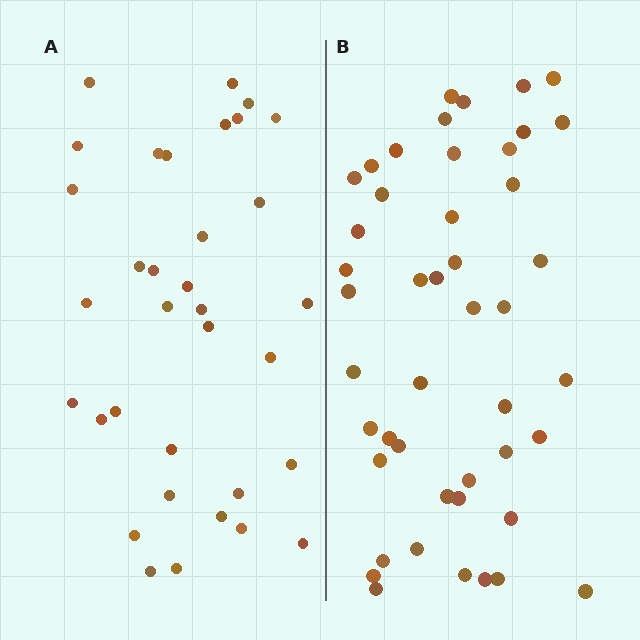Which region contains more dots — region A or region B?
Region B (the right region) has more dots.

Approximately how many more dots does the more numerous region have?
Region B has roughly 12 or so more dots than region A.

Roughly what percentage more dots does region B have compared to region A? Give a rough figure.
About 35% more.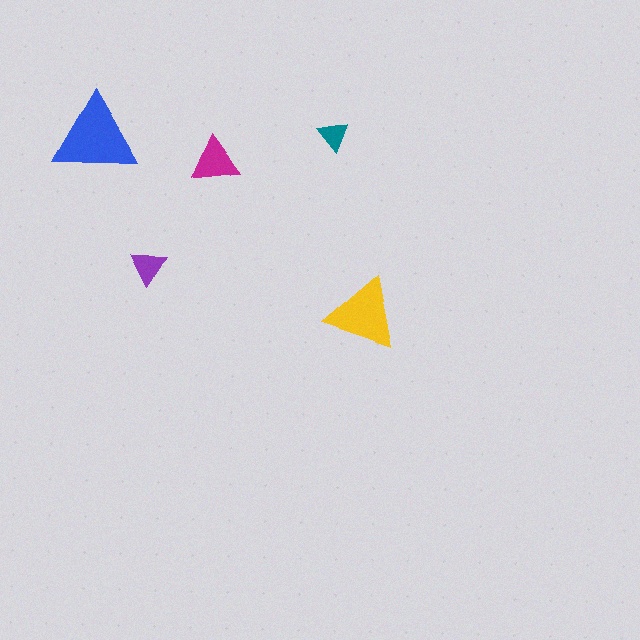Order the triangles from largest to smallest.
the blue one, the yellow one, the magenta one, the purple one, the teal one.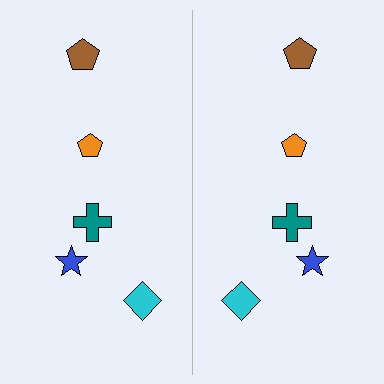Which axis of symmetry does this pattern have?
The pattern has a vertical axis of symmetry running through the center of the image.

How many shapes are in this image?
There are 10 shapes in this image.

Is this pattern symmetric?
Yes, this pattern has bilateral (reflection) symmetry.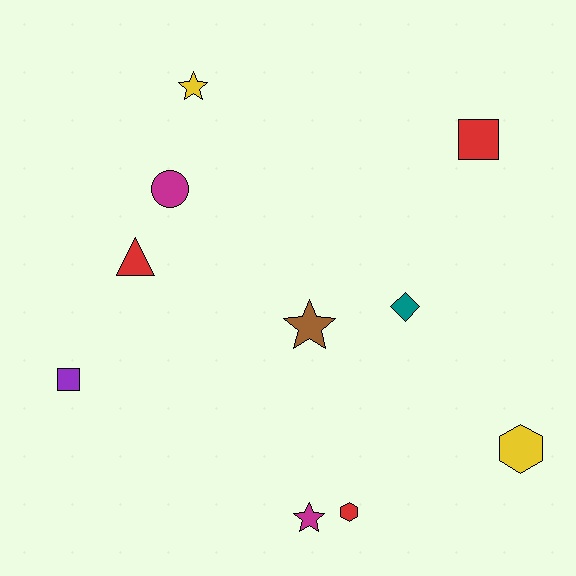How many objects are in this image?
There are 10 objects.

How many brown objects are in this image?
There is 1 brown object.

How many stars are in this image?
There are 3 stars.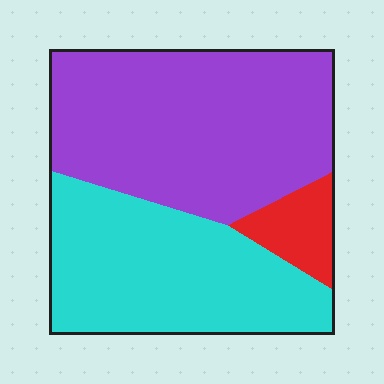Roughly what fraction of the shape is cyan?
Cyan takes up about two fifths (2/5) of the shape.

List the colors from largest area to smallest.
From largest to smallest: purple, cyan, red.